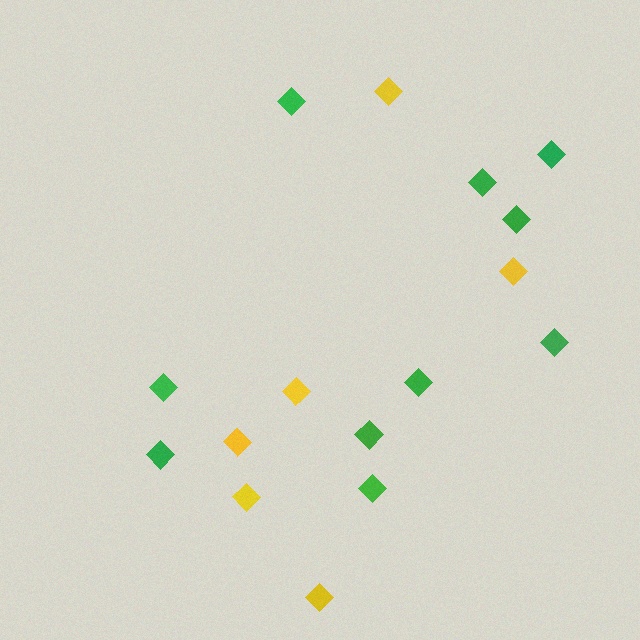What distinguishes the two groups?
There are 2 groups: one group of yellow diamonds (6) and one group of green diamonds (10).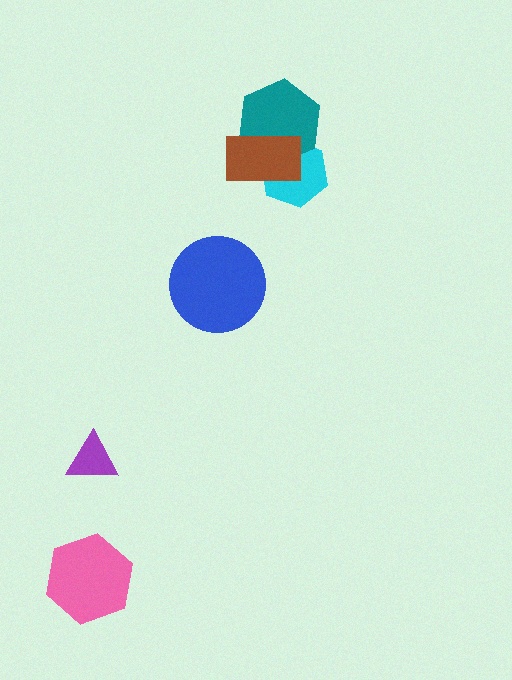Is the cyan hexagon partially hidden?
Yes, it is partially covered by another shape.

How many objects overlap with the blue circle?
0 objects overlap with the blue circle.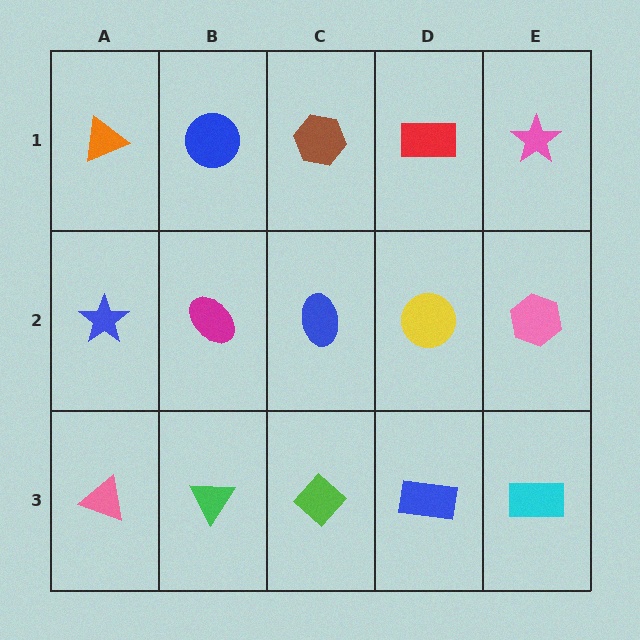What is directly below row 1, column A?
A blue star.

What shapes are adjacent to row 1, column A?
A blue star (row 2, column A), a blue circle (row 1, column B).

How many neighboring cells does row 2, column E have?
3.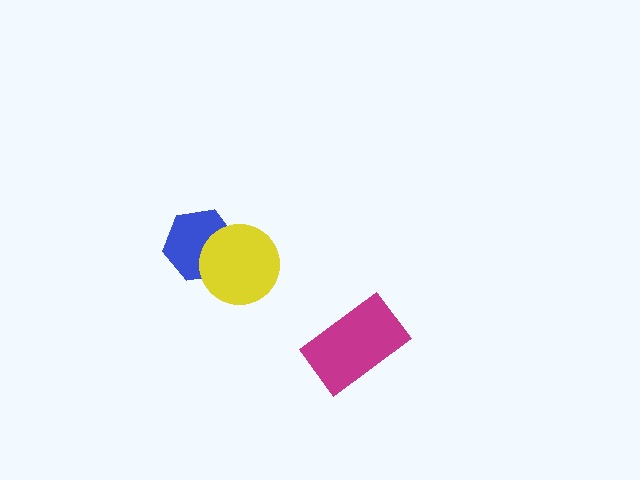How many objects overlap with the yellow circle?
1 object overlaps with the yellow circle.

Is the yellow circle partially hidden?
No, no other shape covers it.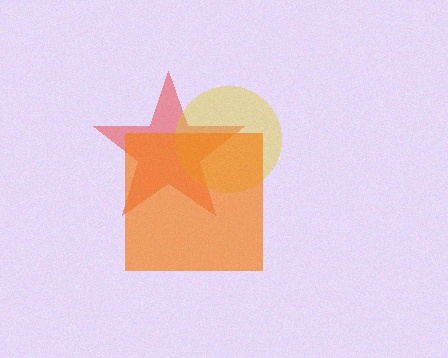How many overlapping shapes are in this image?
There are 3 overlapping shapes in the image.